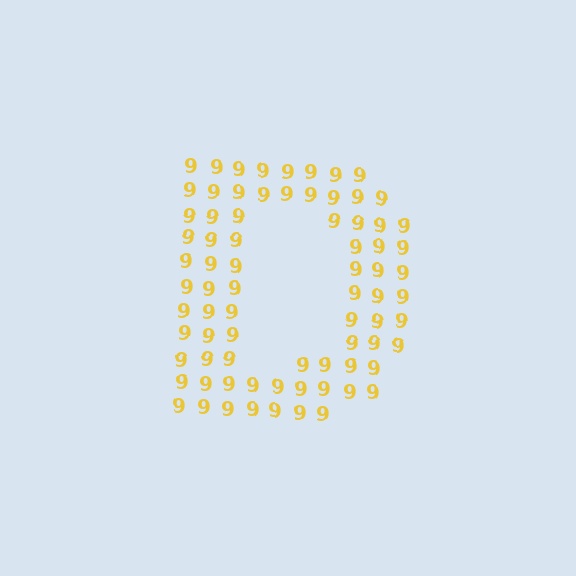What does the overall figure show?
The overall figure shows the letter D.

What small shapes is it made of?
It is made of small digit 9's.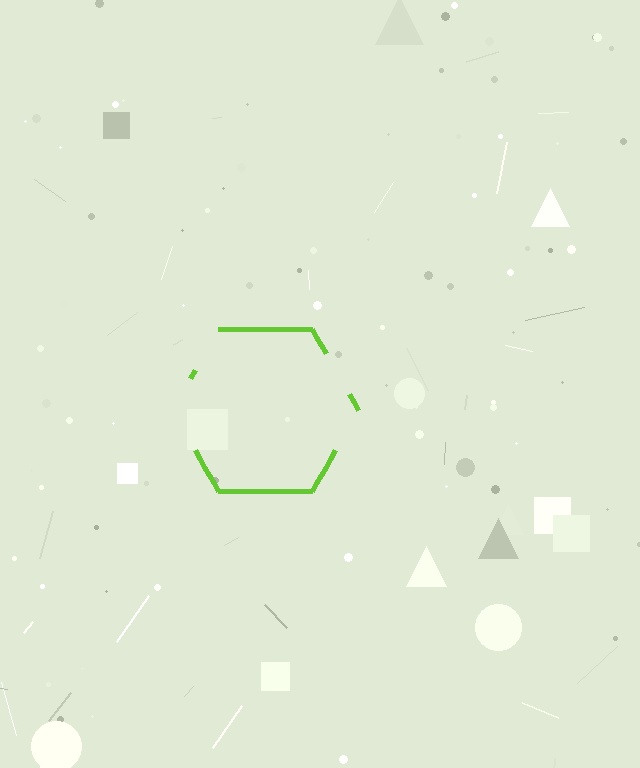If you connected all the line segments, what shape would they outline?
They would outline a hexagon.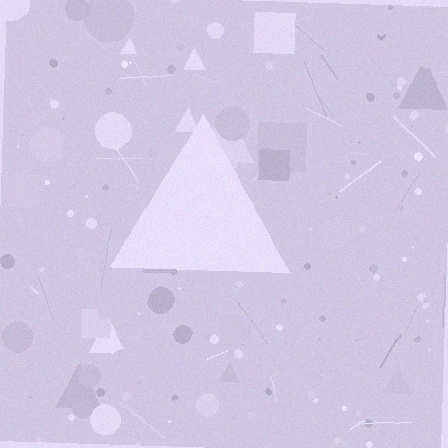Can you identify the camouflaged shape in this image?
The camouflaged shape is a triangle.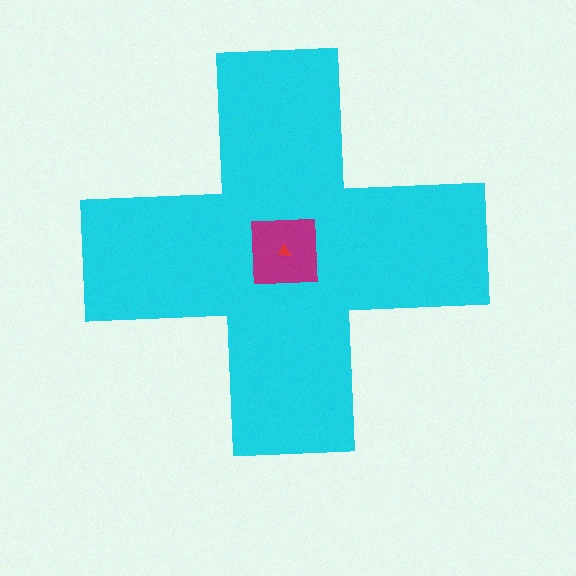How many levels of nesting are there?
3.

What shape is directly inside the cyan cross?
The magenta square.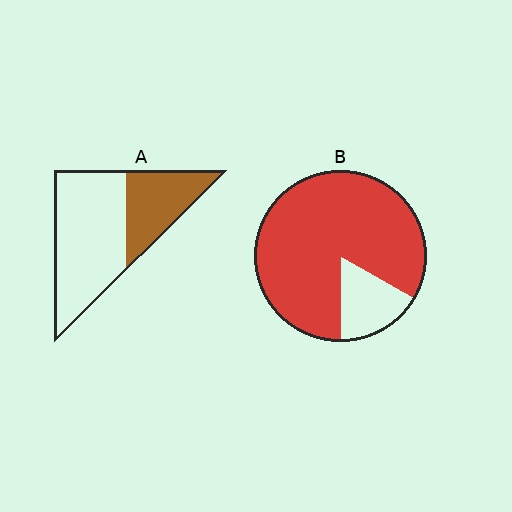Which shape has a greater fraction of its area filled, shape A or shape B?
Shape B.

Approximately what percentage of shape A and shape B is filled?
A is approximately 35% and B is approximately 85%.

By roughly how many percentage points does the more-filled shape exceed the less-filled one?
By roughly 50 percentage points (B over A).